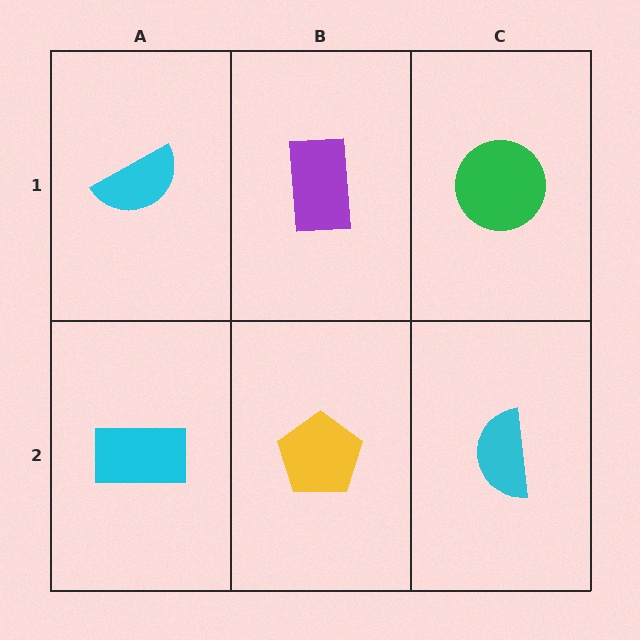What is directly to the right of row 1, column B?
A green circle.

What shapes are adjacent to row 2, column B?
A purple rectangle (row 1, column B), a cyan rectangle (row 2, column A), a cyan semicircle (row 2, column C).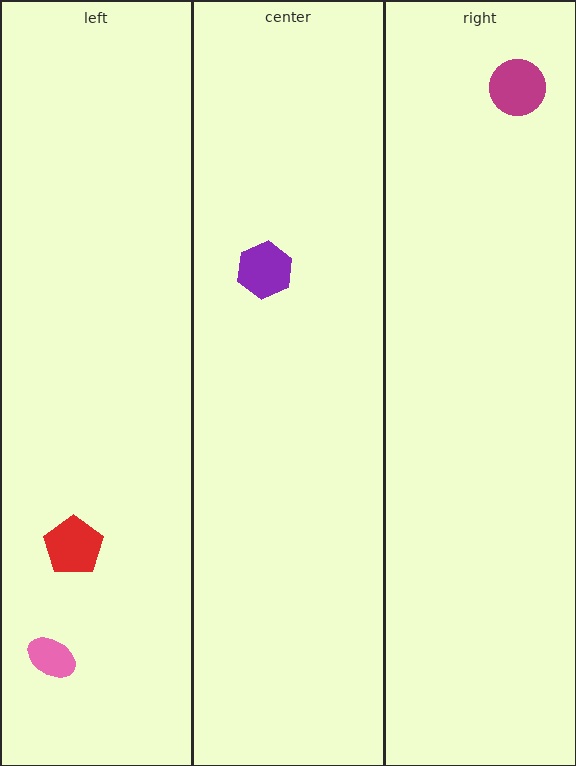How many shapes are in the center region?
1.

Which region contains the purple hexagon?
The center region.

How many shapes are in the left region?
2.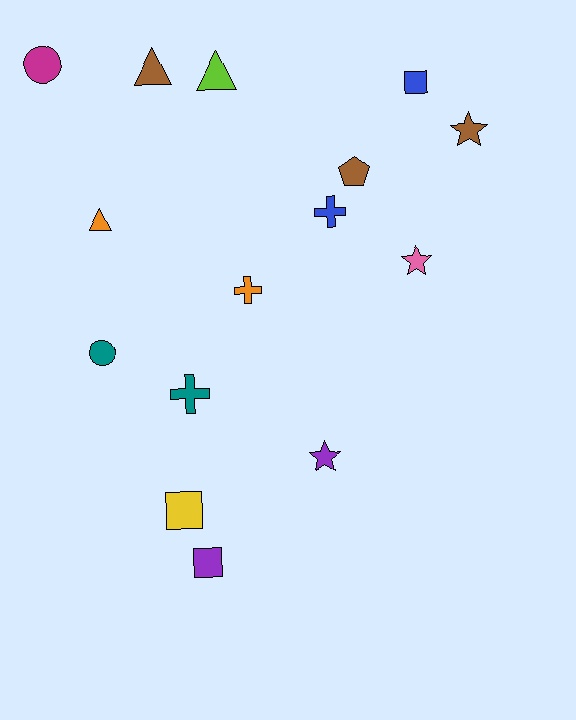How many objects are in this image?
There are 15 objects.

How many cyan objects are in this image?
There are no cyan objects.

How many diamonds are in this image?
There are no diamonds.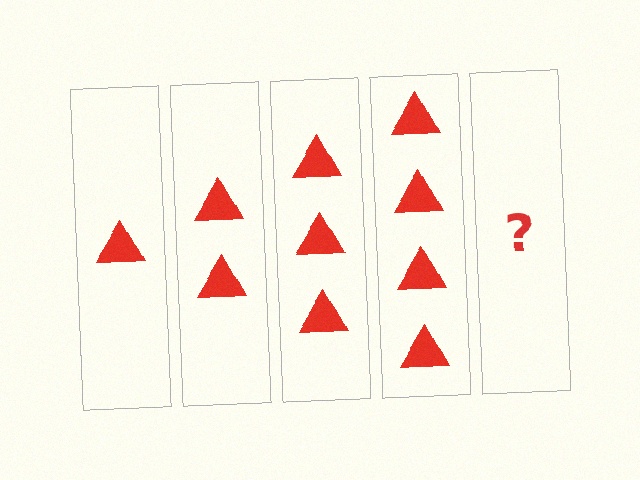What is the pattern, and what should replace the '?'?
The pattern is that each step adds one more triangle. The '?' should be 5 triangles.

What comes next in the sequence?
The next element should be 5 triangles.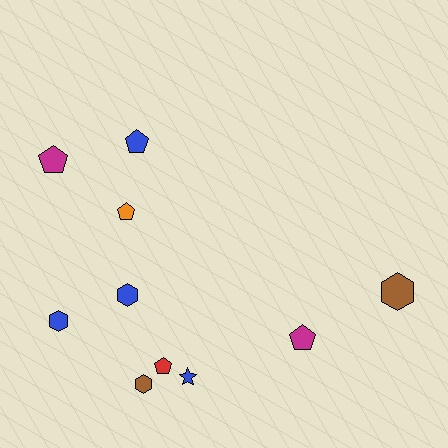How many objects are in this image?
There are 10 objects.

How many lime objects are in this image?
There are no lime objects.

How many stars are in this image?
There is 1 star.